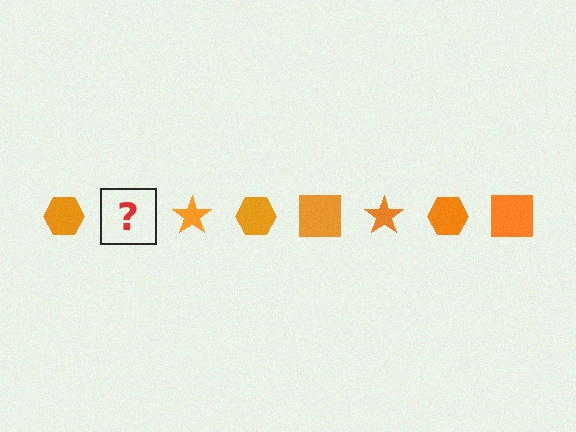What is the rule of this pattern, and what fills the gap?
The rule is that the pattern cycles through hexagon, square, star shapes in orange. The gap should be filled with an orange square.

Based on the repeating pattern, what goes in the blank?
The blank should be an orange square.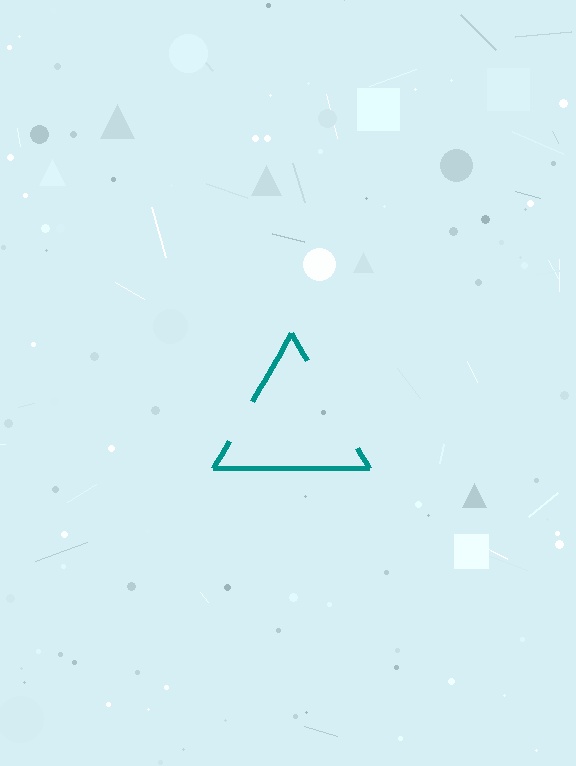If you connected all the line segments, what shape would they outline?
They would outline a triangle.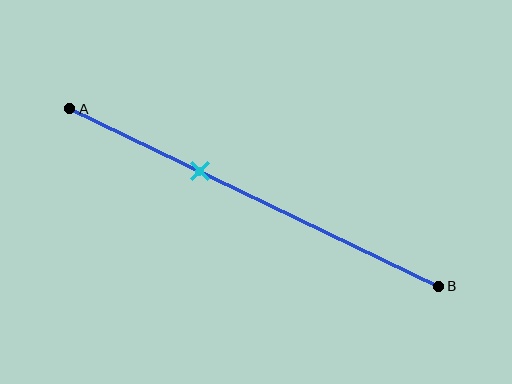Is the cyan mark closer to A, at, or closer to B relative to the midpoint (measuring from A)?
The cyan mark is closer to point A than the midpoint of segment AB.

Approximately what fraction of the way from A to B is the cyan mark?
The cyan mark is approximately 35% of the way from A to B.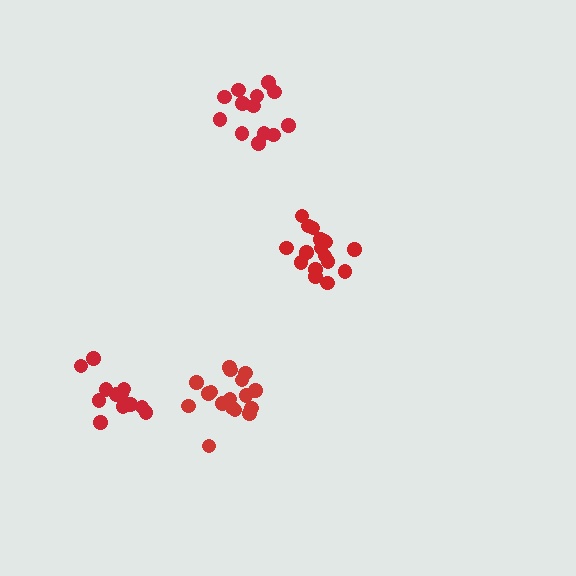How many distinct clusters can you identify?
There are 4 distinct clusters.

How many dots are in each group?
Group 1: 17 dots, Group 2: 13 dots, Group 3: 17 dots, Group 4: 12 dots (59 total).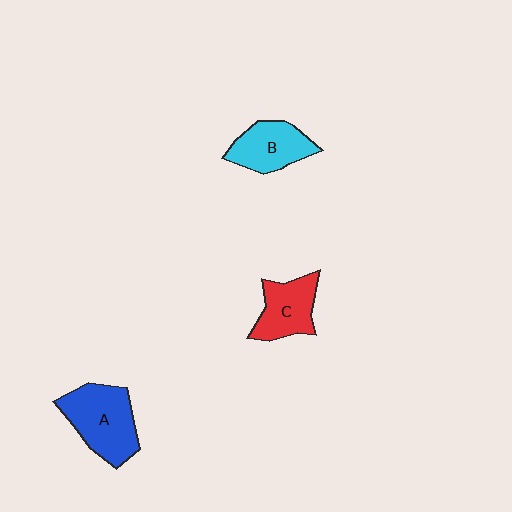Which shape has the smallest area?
Shape C (red).